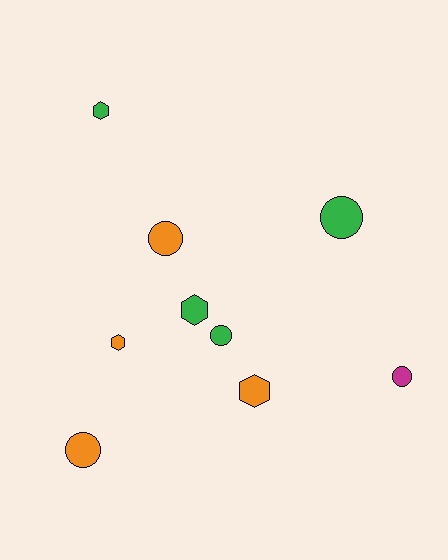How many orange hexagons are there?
There are 2 orange hexagons.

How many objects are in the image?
There are 9 objects.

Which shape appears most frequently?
Circle, with 5 objects.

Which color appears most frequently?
Green, with 4 objects.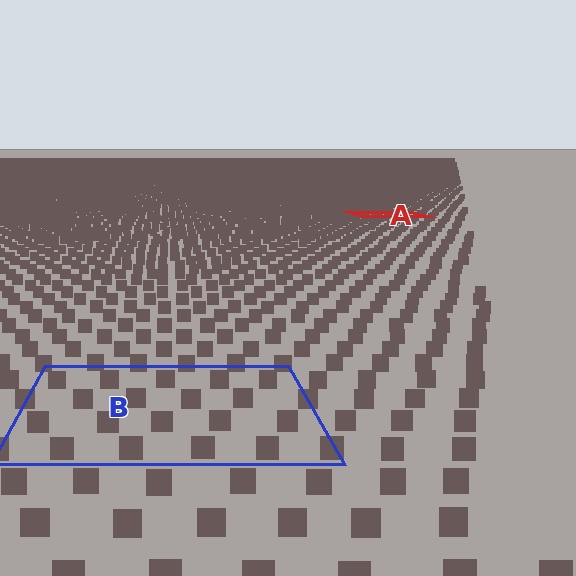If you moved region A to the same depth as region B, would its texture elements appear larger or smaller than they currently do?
They would appear larger. At a closer depth, the same texture elements are projected at a bigger on-screen size.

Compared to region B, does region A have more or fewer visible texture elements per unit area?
Region A has more texture elements per unit area — they are packed more densely because it is farther away.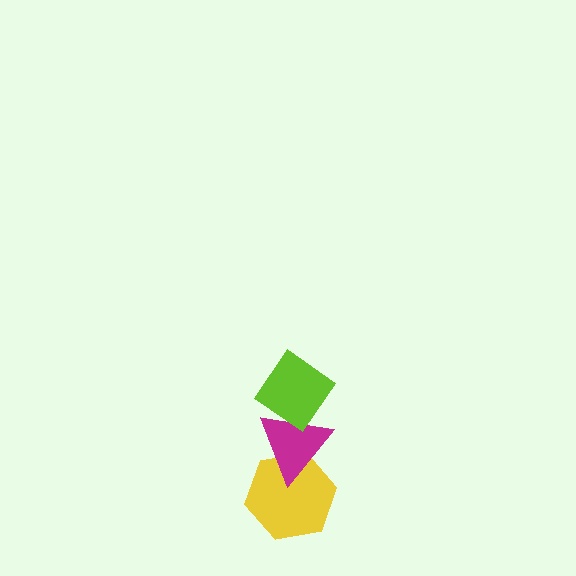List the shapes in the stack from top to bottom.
From top to bottom: the lime diamond, the magenta triangle, the yellow hexagon.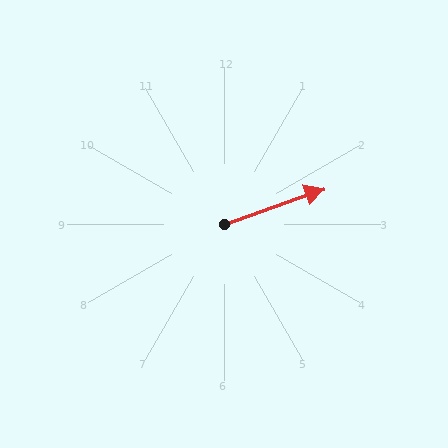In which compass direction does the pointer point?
East.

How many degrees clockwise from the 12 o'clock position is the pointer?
Approximately 70 degrees.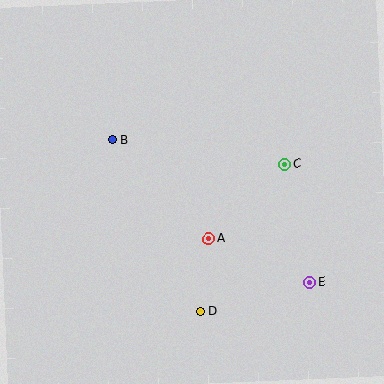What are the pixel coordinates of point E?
Point E is at (310, 282).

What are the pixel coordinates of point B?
Point B is at (112, 140).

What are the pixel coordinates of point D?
Point D is at (200, 312).